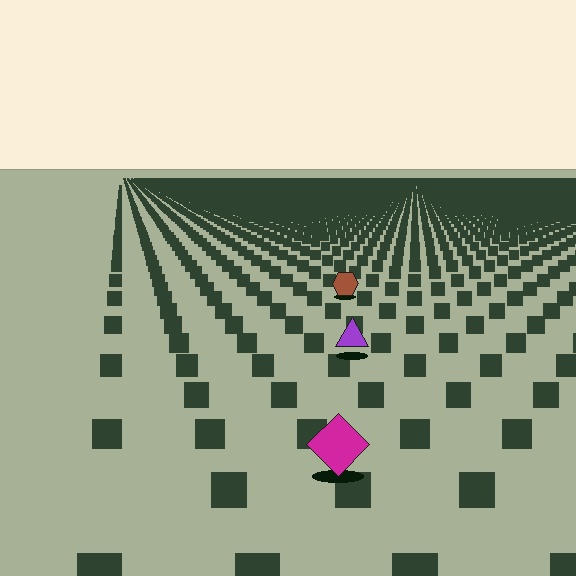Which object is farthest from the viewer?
The brown hexagon is farthest from the viewer. It appears smaller and the ground texture around it is denser.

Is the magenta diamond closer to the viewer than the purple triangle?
Yes. The magenta diamond is closer — you can tell from the texture gradient: the ground texture is coarser near it.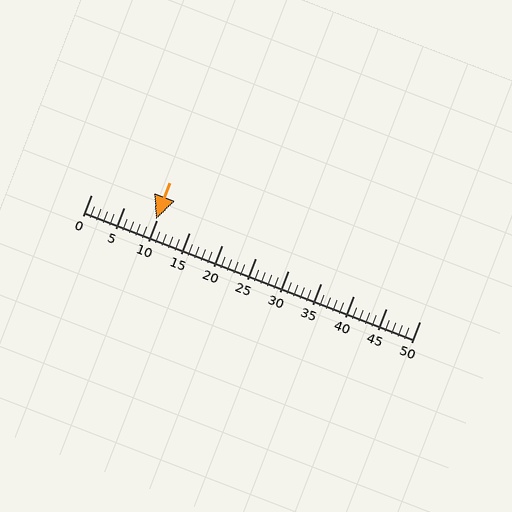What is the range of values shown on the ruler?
The ruler shows values from 0 to 50.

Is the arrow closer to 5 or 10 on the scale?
The arrow is closer to 10.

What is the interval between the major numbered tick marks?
The major tick marks are spaced 5 units apart.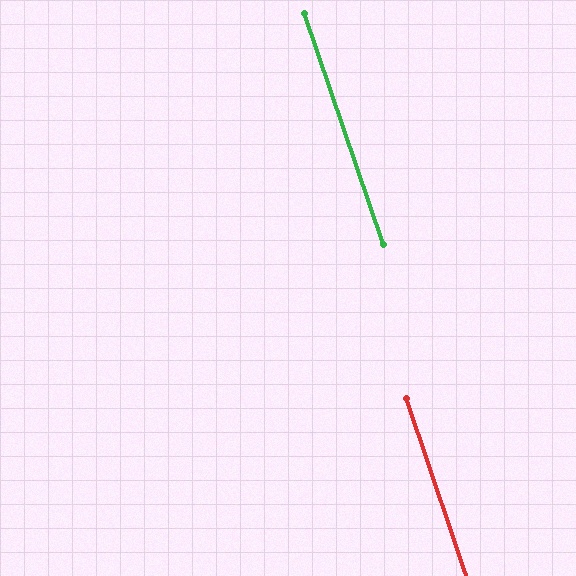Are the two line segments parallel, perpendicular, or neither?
Parallel — their directions differ by only 0.1°.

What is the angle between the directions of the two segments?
Approximately 0 degrees.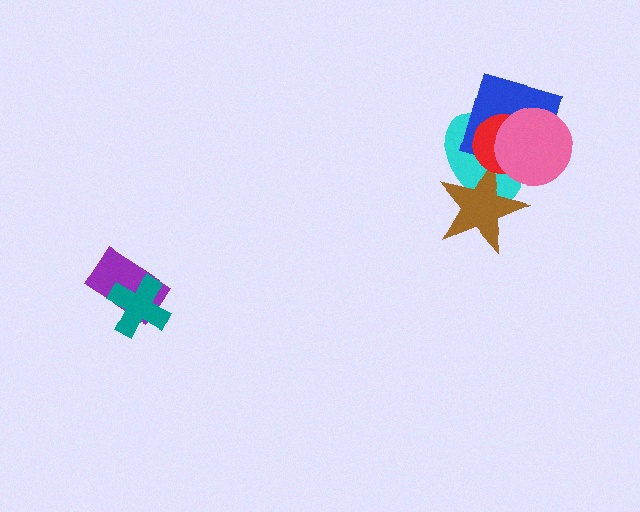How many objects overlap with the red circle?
4 objects overlap with the red circle.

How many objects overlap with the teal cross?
1 object overlaps with the teal cross.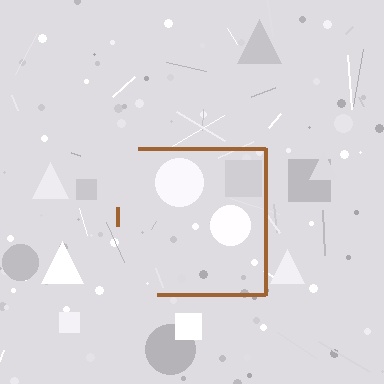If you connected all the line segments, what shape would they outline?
They would outline a square.